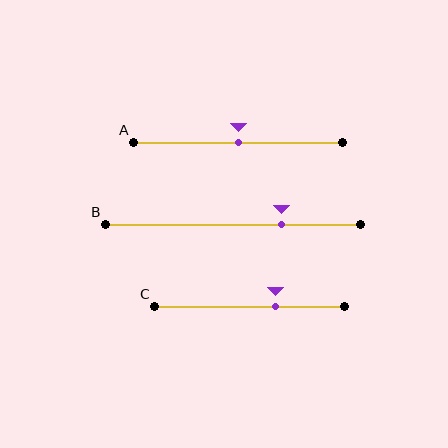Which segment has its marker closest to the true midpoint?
Segment A has its marker closest to the true midpoint.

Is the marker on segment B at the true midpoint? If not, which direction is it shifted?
No, the marker on segment B is shifted to the right by about 19% of the segment length.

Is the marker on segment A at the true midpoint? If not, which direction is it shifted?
Yes, the marker on segment A is at the true midpoint.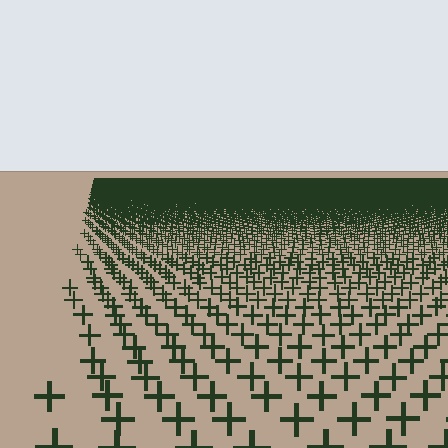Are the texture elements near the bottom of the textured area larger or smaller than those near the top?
Larger. Near the bottom, elements are closer to the viewer and appear at a bigger on-screen size.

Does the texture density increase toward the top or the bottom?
Density increases toward the top.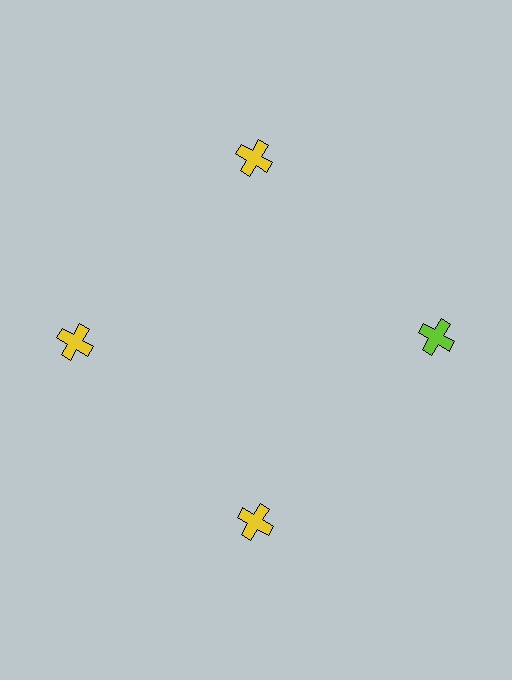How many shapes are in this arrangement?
There are 4 shapes arranged in a ring pattern.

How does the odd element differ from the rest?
It has a different color: lime instead of yellow.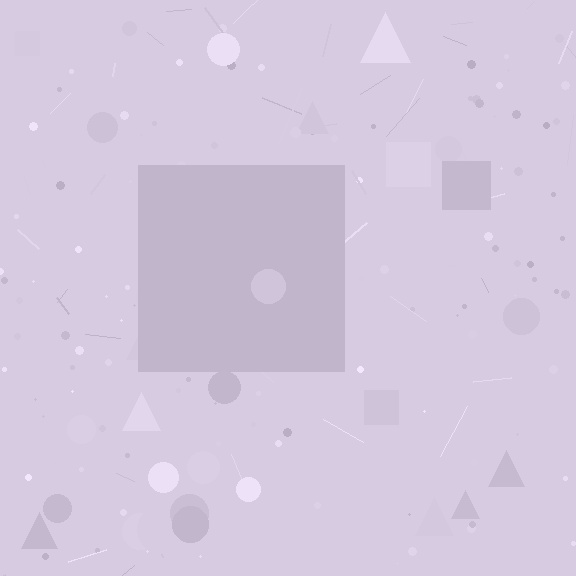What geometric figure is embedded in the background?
A square is embedded in the background.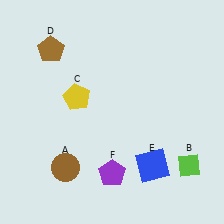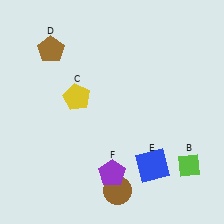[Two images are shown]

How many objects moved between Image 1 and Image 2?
1 object moved between the two images.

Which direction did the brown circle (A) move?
The brown circle (A) moved right.